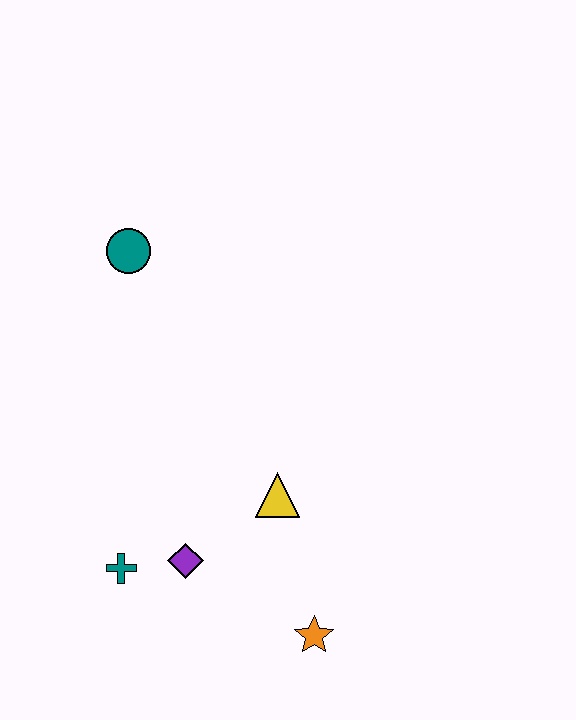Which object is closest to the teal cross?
The purple diamond is closest to the teal cross.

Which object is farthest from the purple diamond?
The teal circle is farthest from the purple diamond.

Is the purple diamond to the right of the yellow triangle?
No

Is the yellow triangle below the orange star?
No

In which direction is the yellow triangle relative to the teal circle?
The yellow triangle is below the teal circle.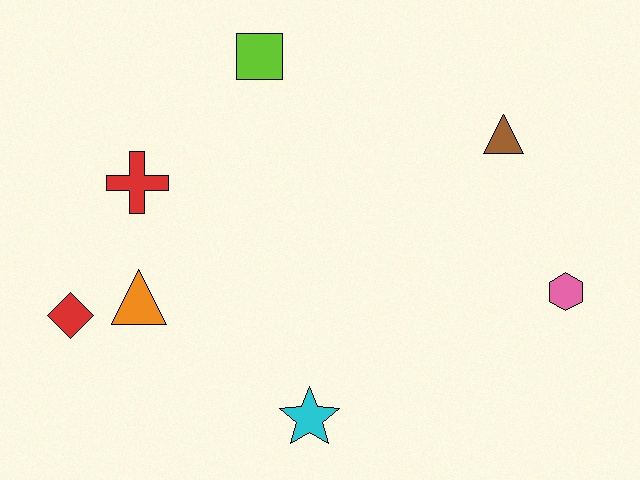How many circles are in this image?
There are no circles.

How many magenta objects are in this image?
There are no magenta objects.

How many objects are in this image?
There are 7 objects.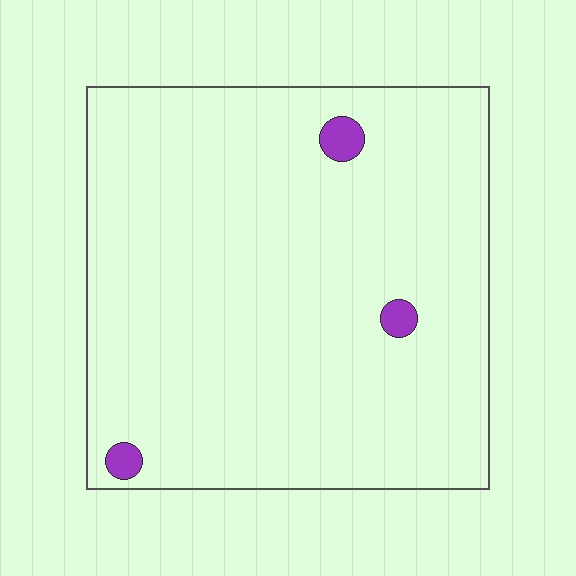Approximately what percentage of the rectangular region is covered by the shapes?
Approximately 0%.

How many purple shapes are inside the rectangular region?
3.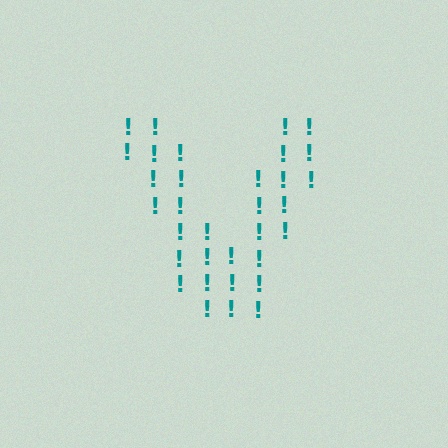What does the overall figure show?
The overall figure shows the letter V.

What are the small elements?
The small elements are exclamation marks.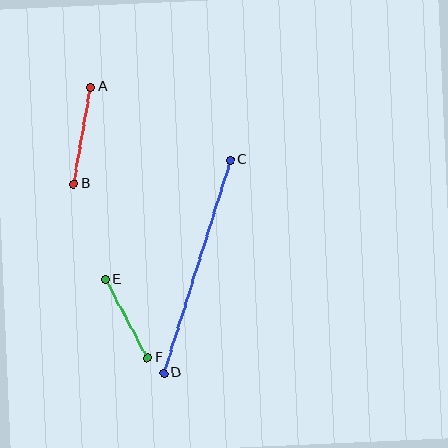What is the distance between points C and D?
The distance is approximately 223 pixels.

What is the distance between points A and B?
The distance is approximately 99 pixels.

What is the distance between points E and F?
The distance is approximately 89 pixels.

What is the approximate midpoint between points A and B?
The midpoint is at approximately (82, 135) pixels.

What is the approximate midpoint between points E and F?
The midpoint is at approximately (126, 319) pixels.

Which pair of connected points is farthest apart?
Points C and D are farthest apart.